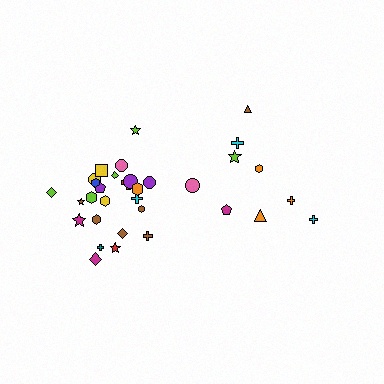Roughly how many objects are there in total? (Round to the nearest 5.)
Roughly 35 objects in total.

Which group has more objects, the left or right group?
The left group.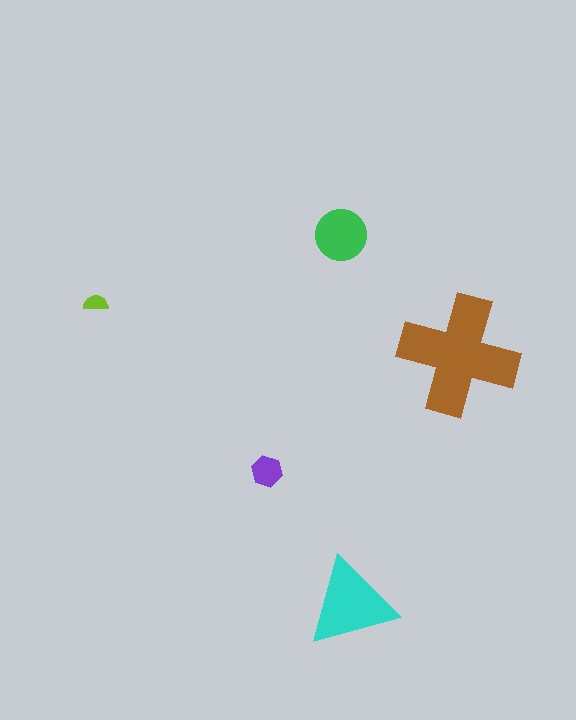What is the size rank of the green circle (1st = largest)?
3rd.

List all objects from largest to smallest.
The brown cross, the cyan triangle, the green circle, the purple hexagon, the lime semicircle.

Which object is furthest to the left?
The lime semicircle is leftmost.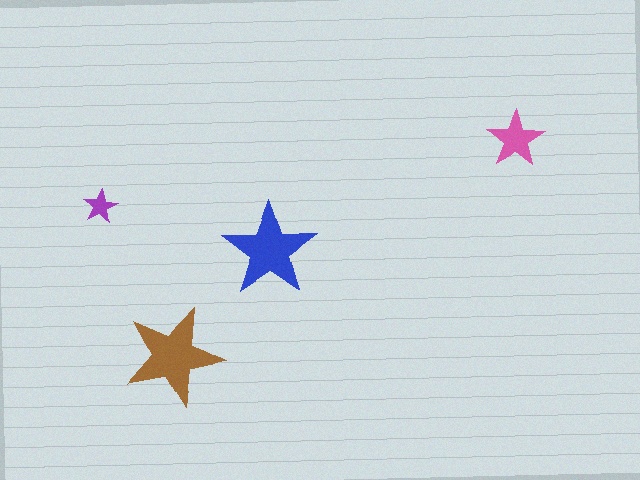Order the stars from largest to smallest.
the brown one, the blue one, the pink one, the purple one.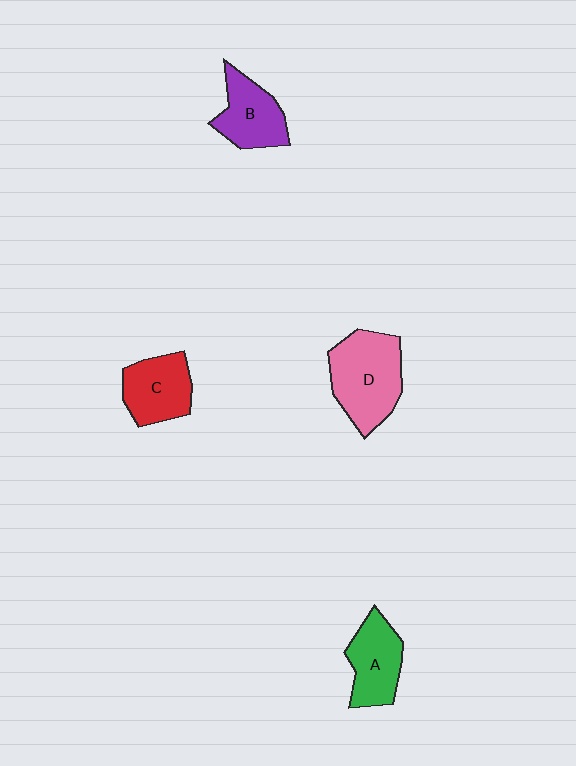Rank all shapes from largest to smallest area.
From largest to smallest: D (pink), A (green), C (red), B (purple).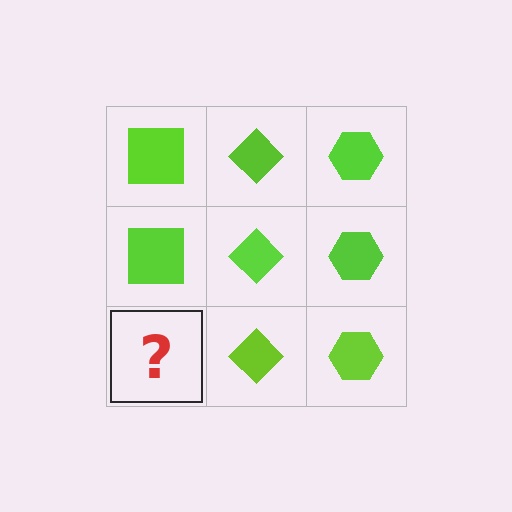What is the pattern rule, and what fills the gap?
The rule is that each column has a consistent shape. The gap should be filled with a lime square.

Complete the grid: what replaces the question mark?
The question mark should be replaced with a lime square.